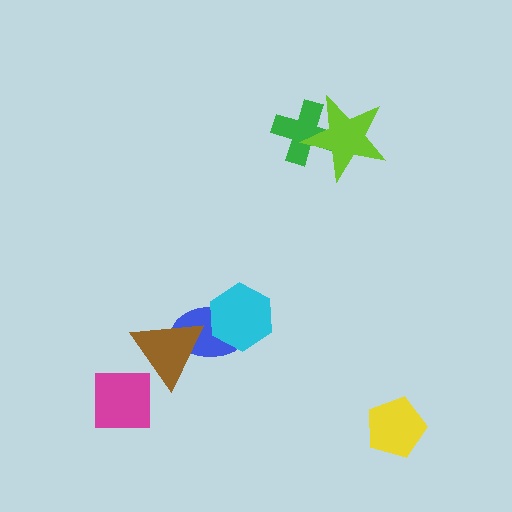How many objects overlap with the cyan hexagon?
1 object overlaps with the cyan hexagon.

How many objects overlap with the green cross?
1 object overlaps with the green cross.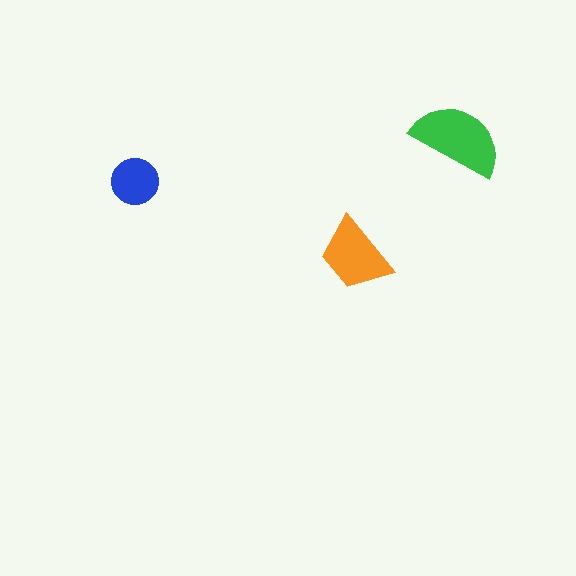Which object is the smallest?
The blue circle.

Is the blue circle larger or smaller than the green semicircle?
Smaller.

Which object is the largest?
The green semicircle.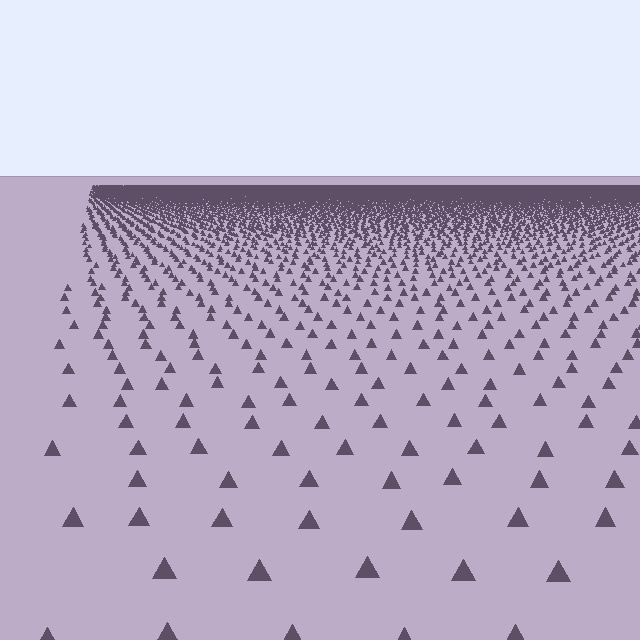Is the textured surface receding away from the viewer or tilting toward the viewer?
The surface is receding away from the viewer. Texture elements get smaller and denser toward the top.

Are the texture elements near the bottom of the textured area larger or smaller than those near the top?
Larger. Near the bottom, elements are closer to the viewer and appear at a bigger on-screen size.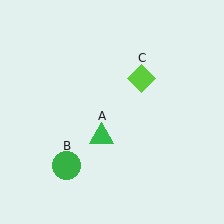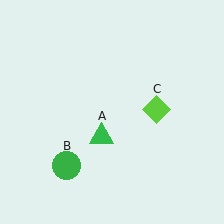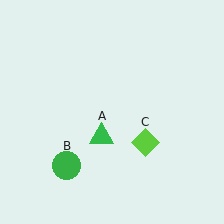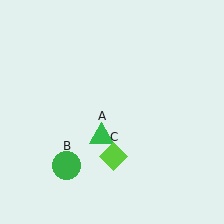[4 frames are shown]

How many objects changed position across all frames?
1 object changed position: lime diamond (object C).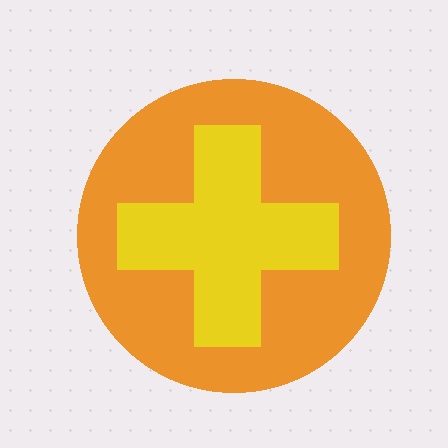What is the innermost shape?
The yellow cross.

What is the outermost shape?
The orange circle.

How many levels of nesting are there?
2.